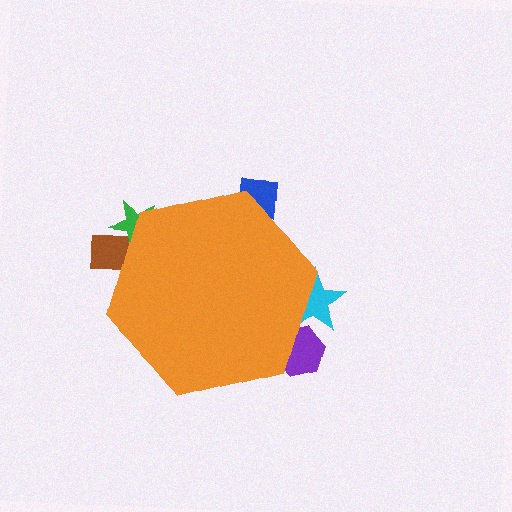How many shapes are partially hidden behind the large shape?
5 shapes are partially hidden.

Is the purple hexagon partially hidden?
Yes, the purple hexagon is partially hidden behind the orange hexagon.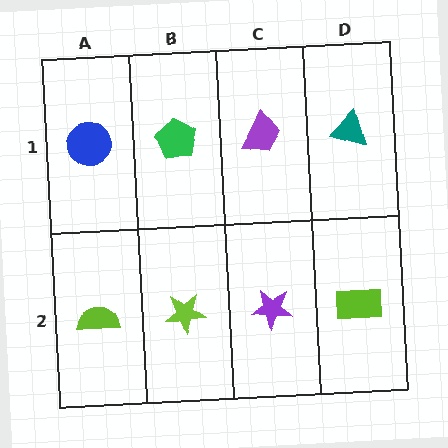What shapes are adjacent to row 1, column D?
A lime rectangle (row 2, column D), a purple trapezoid (row 1, column C).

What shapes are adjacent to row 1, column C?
A purple star (row 2, column C), a green pentagon (row 1, column B), a teal triangle (row 1, column D).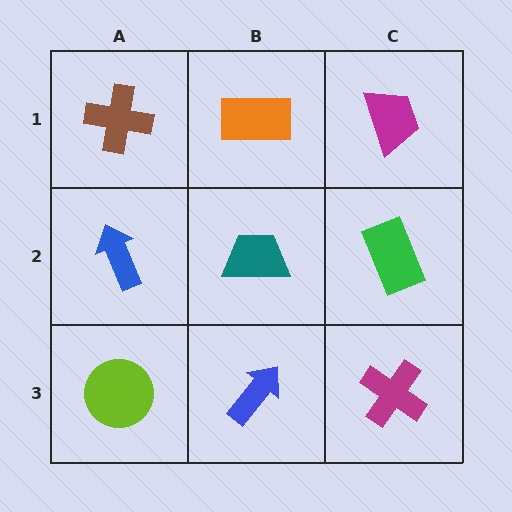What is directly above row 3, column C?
A green rectangle.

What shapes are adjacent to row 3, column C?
A green rectangle (row 2, column C), a blue arrow (row 3, column B).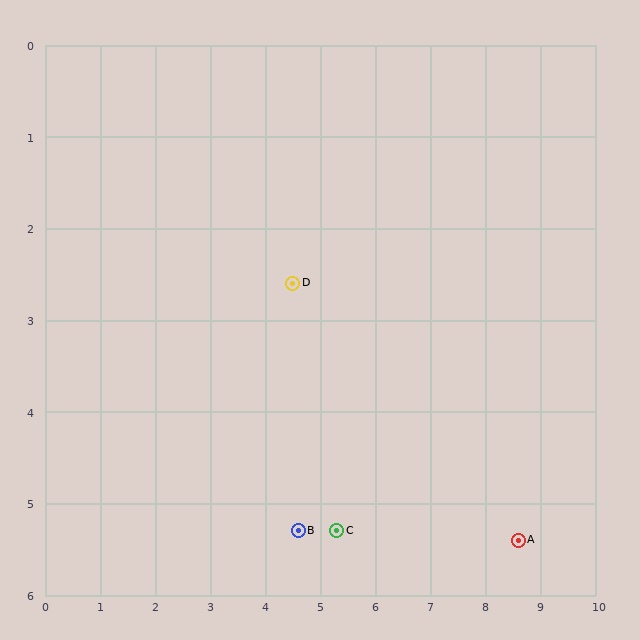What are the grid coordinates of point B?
Point B is at approximately (4.6, 5.3).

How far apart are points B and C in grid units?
Points B and C are about 0.7 grid units apart.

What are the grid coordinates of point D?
Point D is at approximately (4.5, 2.6).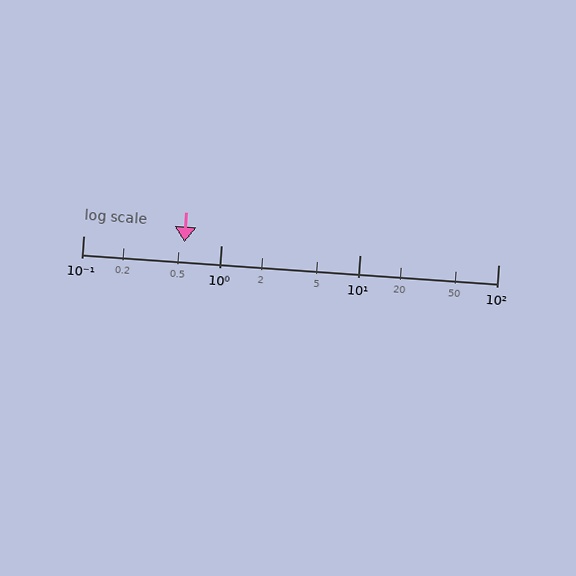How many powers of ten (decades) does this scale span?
The scale spans 3 decades, from 0.1 to 100.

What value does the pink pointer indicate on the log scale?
The pointer indicates approximately 0.54.